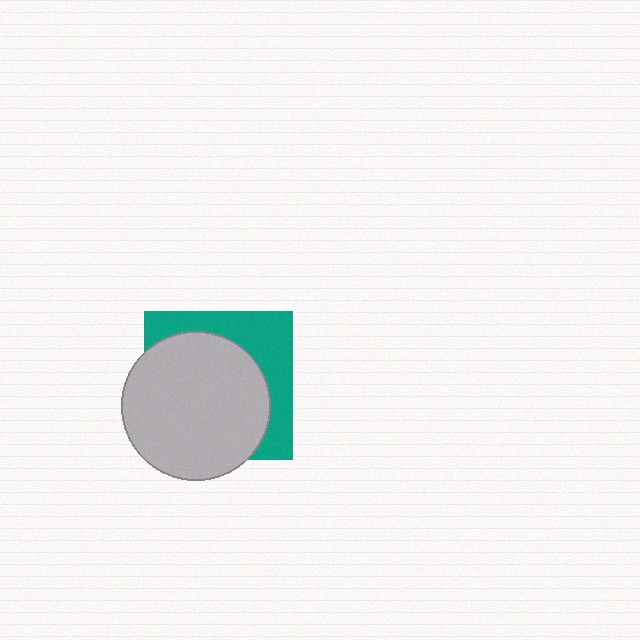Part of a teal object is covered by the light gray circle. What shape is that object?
It is a square.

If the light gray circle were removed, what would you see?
You would see the complete teal square.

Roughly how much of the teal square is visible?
A small part of it is visible (roughly 35%).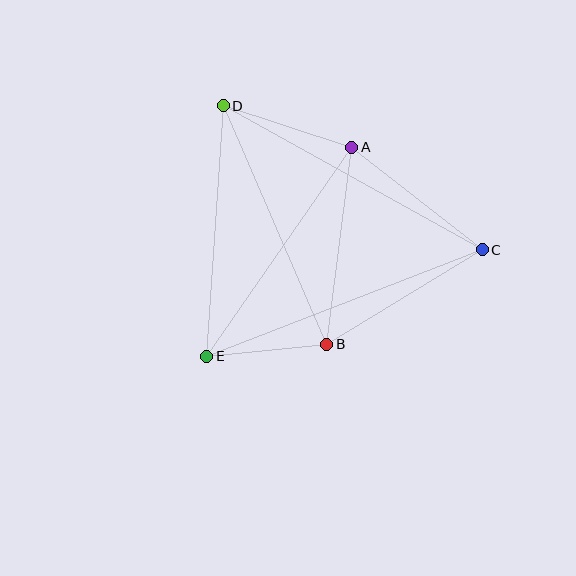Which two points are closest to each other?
Points B and E are closest to each other.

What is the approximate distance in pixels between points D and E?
The distance between D and E is approximately 251 pixels.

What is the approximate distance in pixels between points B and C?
The distance between B and C is approximately 182 pixels.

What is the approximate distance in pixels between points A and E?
The distance between A and E is approximately 255 pixels.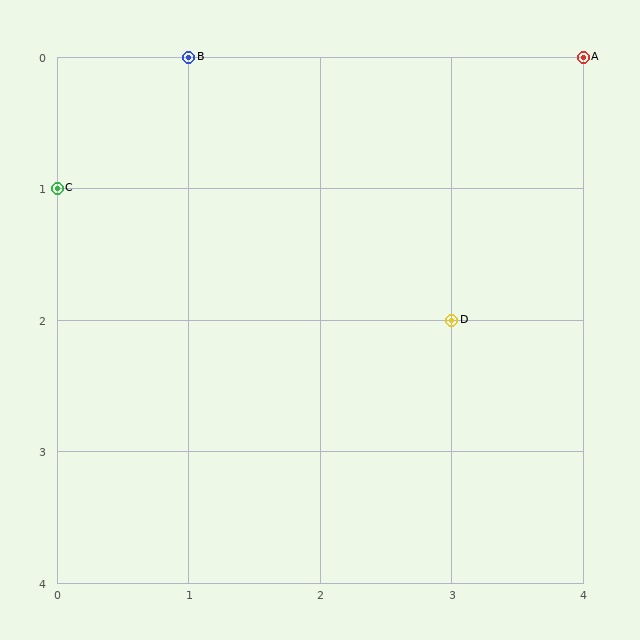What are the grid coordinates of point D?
Point D is at grid coordinates (3, 2).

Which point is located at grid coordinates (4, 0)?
Point A is at (4, 0).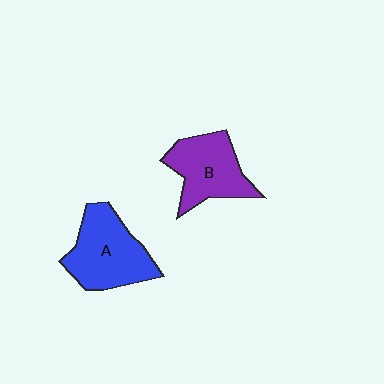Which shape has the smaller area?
Shape B (purple).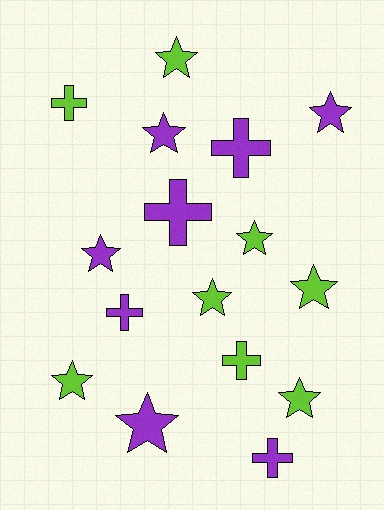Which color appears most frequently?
Lime, with 8 objects.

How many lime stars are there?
There are 6 lime stars.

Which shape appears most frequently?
Star, with 10 objects.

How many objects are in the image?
There are 16 objects.